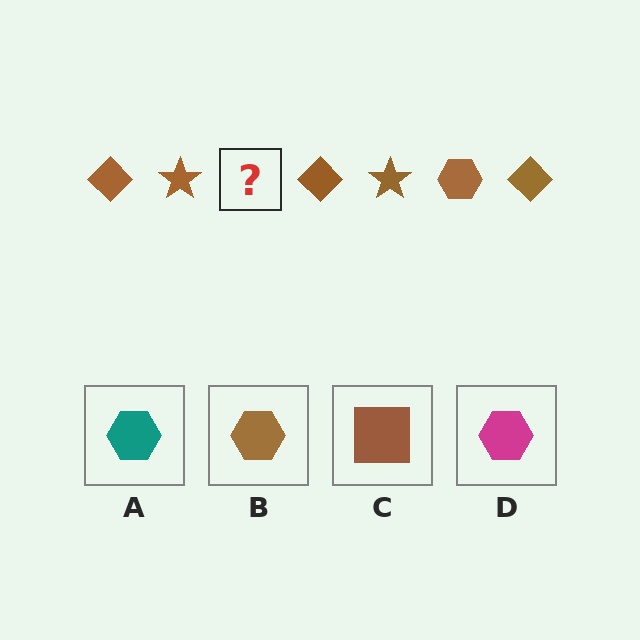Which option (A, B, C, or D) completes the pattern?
B.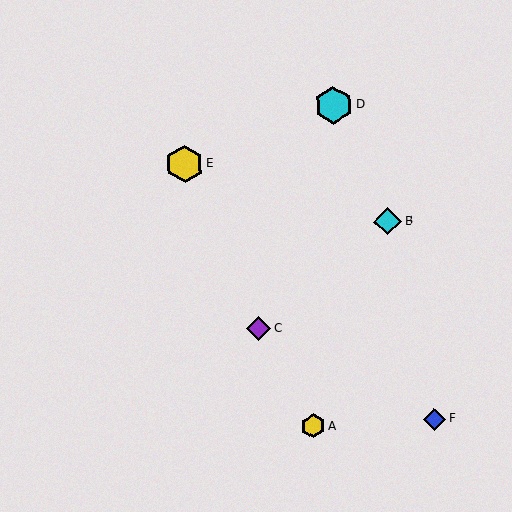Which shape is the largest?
The cyan hexagon (labeled D) is the largest.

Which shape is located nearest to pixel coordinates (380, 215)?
The cyan diamond (labeled B) at (388, 221) is nearest to that location.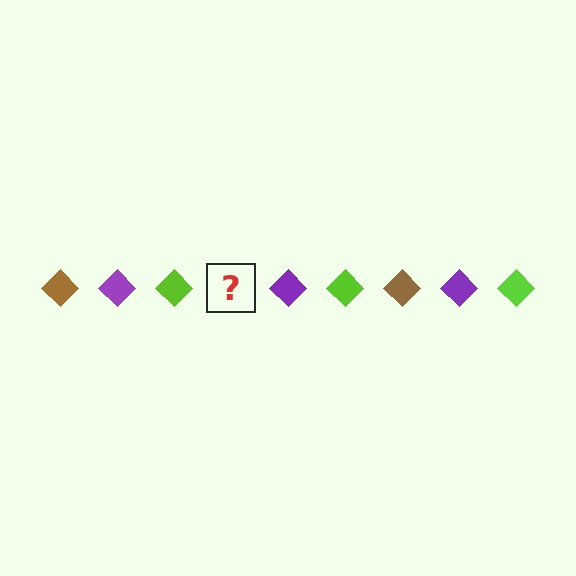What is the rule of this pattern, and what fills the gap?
The rule is that the pattern cycles through brown, purple, lime diamonds. The gap should be filled with a brown diamond.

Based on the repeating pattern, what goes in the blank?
The blank should be a brown diamond.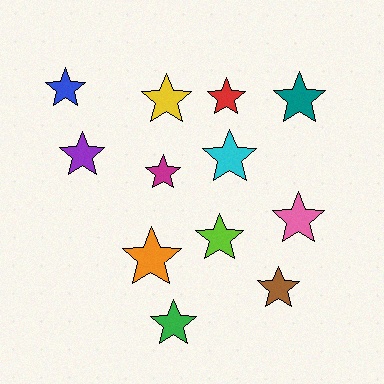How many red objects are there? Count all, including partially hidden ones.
There is 1 red object.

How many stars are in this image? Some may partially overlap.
There are 12 stars.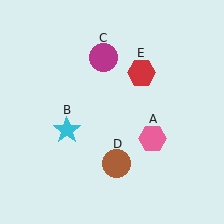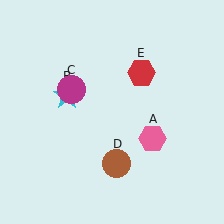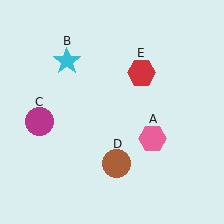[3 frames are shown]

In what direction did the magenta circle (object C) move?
The magenta circle (object C) moved down and to the left.